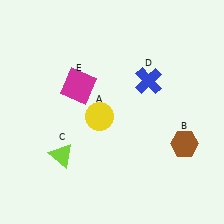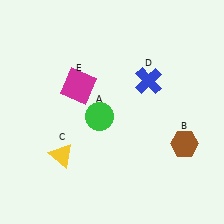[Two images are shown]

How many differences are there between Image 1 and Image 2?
There are 2 differences between the two images.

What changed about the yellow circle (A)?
In Image 1, A is yellow. In Image 2, it changed to green.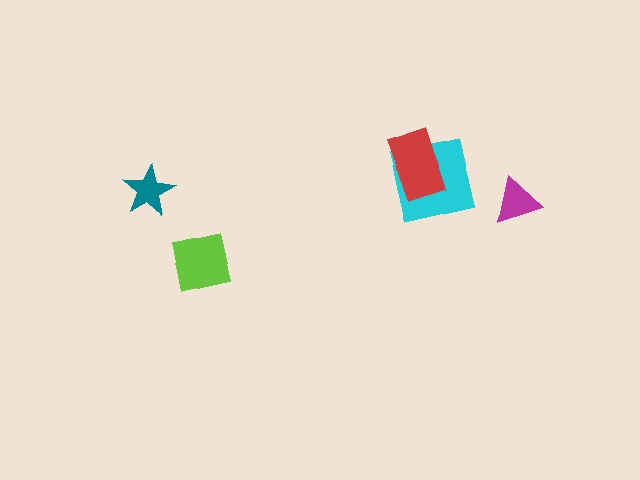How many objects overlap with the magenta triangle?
0 objects overlap with the magenta triangle.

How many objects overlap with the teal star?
0 objects overlap with the teal star.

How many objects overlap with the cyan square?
1 object overlaps with the cyan square.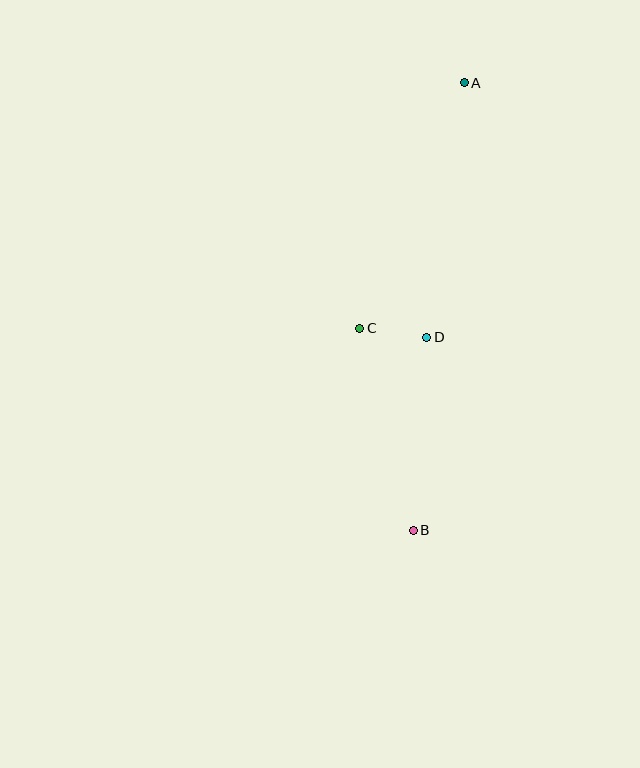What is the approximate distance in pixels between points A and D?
The distance between A and D is approximately 257 pixels.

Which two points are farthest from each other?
Points A and B are farthest from each other.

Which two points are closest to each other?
Points C and D are closest to each other.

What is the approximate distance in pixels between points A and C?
The distance between A and C is approximately 267 pixels.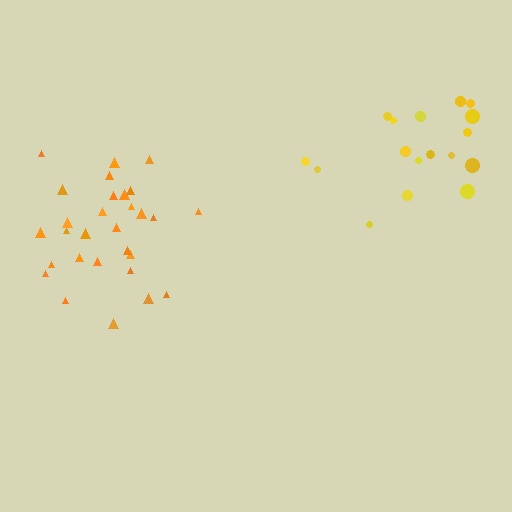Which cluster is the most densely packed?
Orange.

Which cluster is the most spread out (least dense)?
Yellow.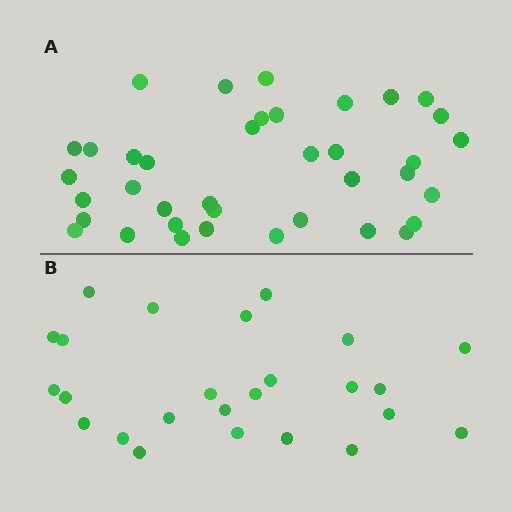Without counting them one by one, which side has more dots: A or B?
Region A (the top region) has more dots.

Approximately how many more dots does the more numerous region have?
Region A has approximately 15 more dots than region B.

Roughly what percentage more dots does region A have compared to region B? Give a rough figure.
About 50% more.